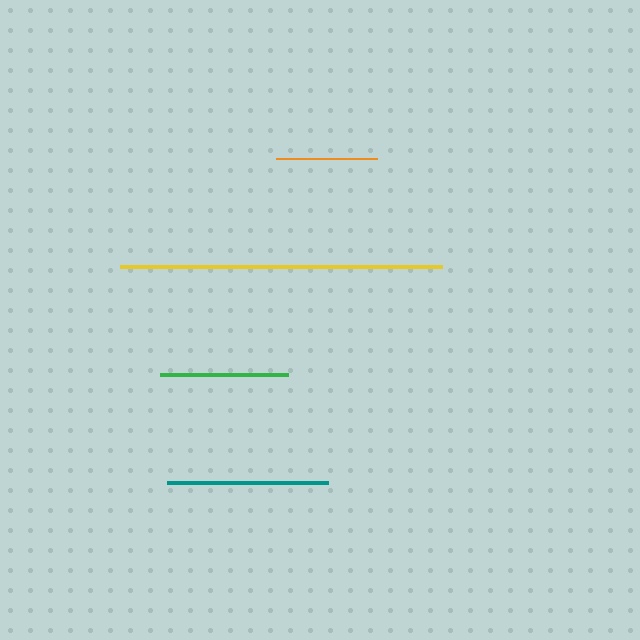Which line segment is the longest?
The yellow line is the longest at approximately 322 pixels.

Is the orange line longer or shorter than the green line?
The green line is longer than the orange line.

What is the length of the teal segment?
The teal segment is approximately 162 pixels long.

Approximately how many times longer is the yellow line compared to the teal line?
The yellow line is approximately 2.0 times the length of the teal line.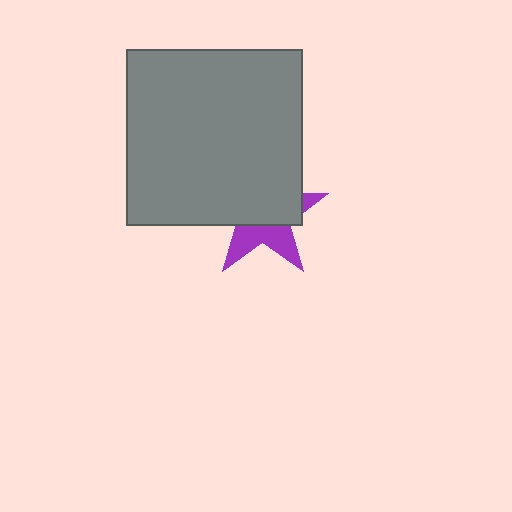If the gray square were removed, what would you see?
You would see the complete purple star.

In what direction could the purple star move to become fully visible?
The purple star could move down. That would shift it out from behind the gray square entirely.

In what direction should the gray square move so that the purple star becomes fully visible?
The gray square should move up. That is the shortest direction to clear the overlap and leave the purple star fully visible.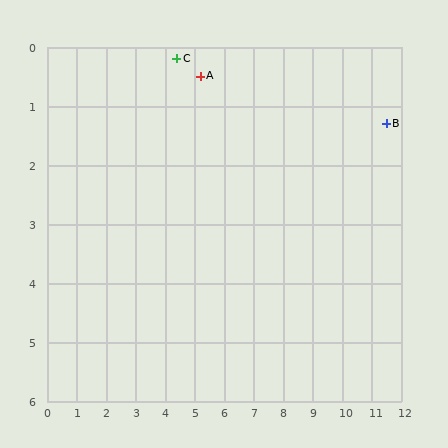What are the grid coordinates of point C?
Point C is at approximately (4.4, 0.2).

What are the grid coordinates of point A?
Point A is at approximately (5.2, 0.5).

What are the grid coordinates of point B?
Point B is at approximately (11.5, 1.3).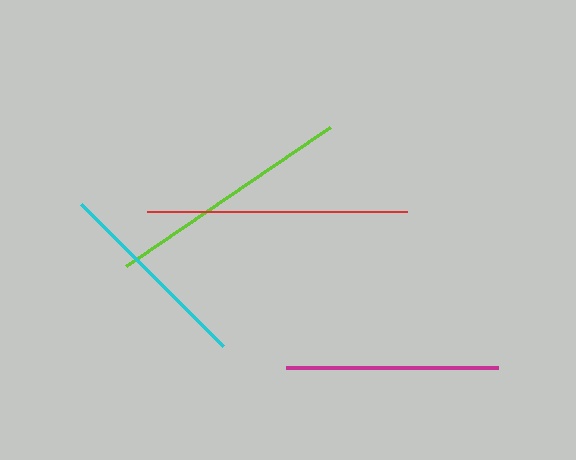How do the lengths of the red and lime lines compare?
The red and lime lines are approximately the same length.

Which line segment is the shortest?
The cyan line is the shortest at approximately 201 pixels.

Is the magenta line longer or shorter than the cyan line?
The magenta line is longer than the cyan line.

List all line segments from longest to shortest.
From longest to shortest: red, lime, magenta, cyan.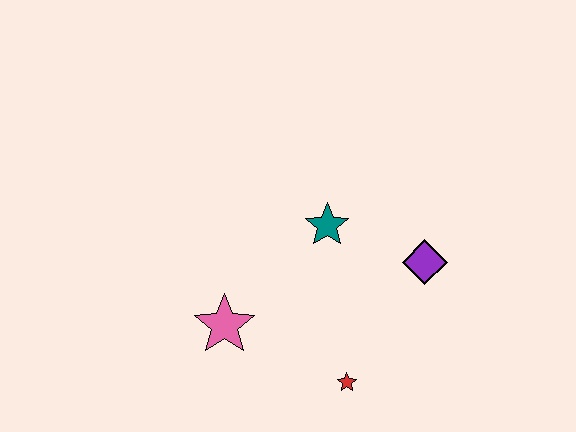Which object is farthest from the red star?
The teal star is farthest from the red star.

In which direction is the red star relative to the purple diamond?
The red star is below the purple diamond.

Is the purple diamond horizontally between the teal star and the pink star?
No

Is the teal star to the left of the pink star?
No